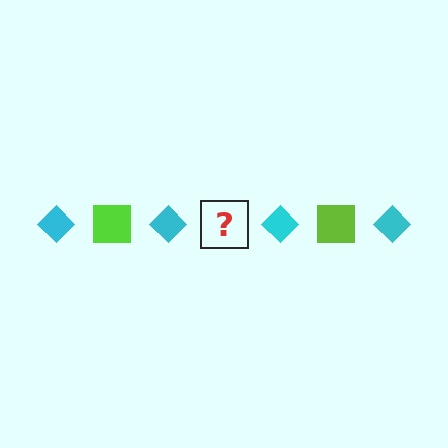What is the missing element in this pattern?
The missing element is a lime square.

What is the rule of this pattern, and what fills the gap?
The rule is that the pattern alternates between cyan diamond and lime square. The gap should be filled with a lime square.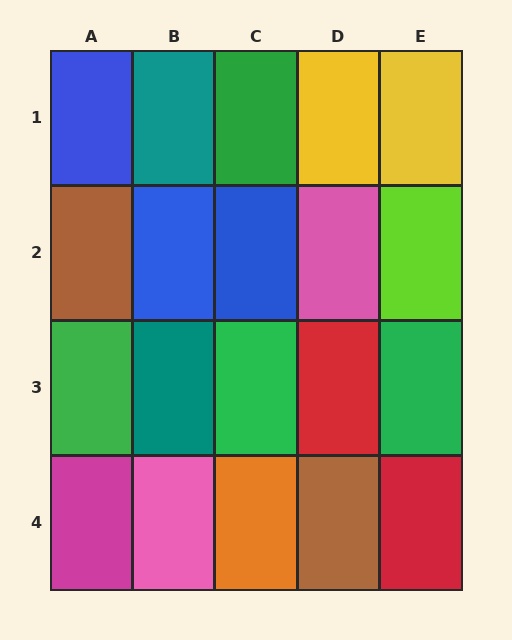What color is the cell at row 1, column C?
Green.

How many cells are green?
4 cells are green.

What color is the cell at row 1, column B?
Teal.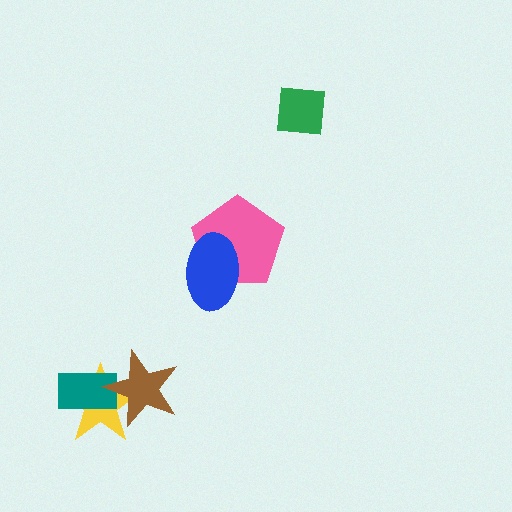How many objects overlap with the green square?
0 objects overlap with the green square.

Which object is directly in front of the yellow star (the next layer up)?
The teal rectangle is directly in front of the yellow star.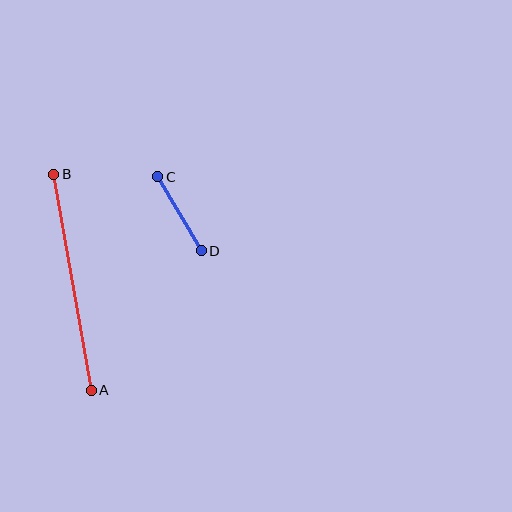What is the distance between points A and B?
The distance is approximately 219 pixels.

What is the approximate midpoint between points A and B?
The midpoint is at approximately (72, 282) pixels.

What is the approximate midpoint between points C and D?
The midpoint is at approximately (179, 214) pixels.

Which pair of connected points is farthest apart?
Points A and B are farthest apart.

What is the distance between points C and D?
The distance is approximately 86 pixels.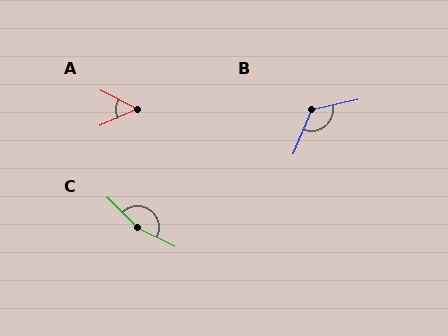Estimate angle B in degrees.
Approximately 125 degrees.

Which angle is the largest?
C, at approximately 161 degrees.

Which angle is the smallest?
A, at approximately 50 degrees.